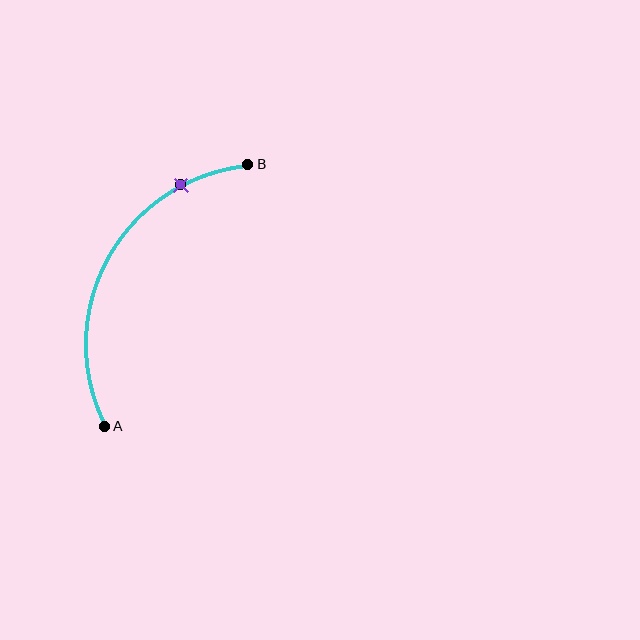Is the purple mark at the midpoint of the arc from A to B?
No. The purple mark lies on the arc but is closer to endpoint B. The arc midpoint would be at the point on the curve equidistant along the arc from both A and B.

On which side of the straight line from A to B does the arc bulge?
The arc bulges to the left of the straight line connecting A and B.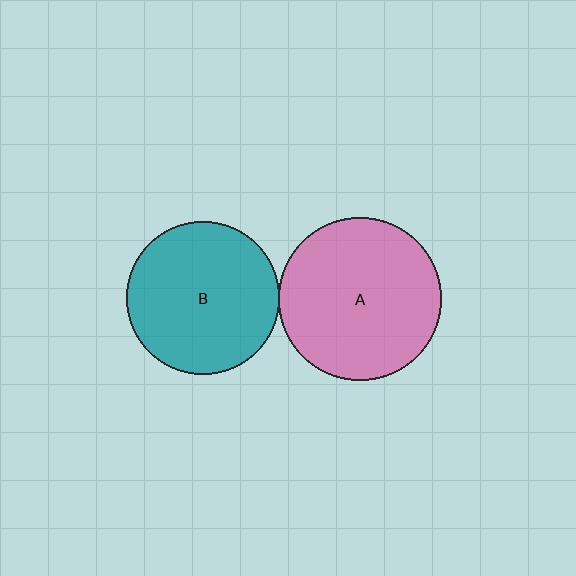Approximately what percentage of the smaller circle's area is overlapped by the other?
Approximately 5%.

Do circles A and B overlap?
Yes.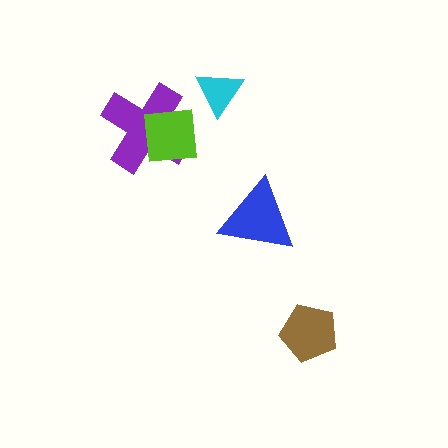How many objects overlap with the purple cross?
1 object overlaps with the purple cross.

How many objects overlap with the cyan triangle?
0 objects overlap with the cyan triangle.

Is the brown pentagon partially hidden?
No, no other shape covers it.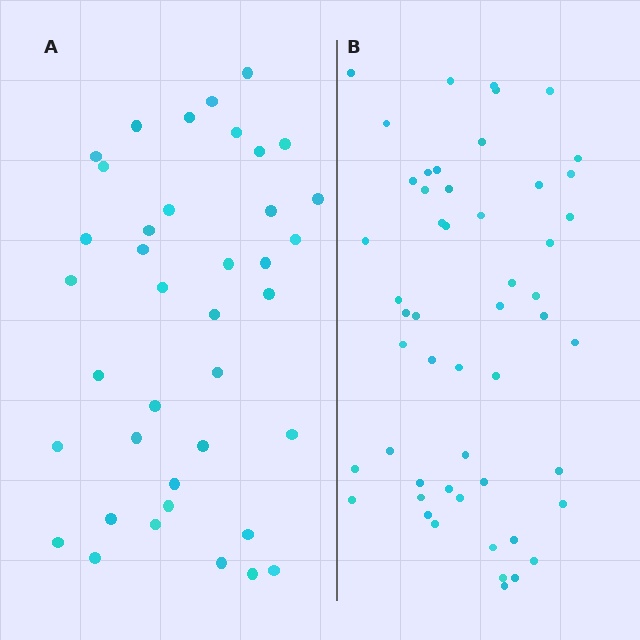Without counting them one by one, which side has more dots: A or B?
Region B (the right region) has more dots.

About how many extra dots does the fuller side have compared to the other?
Region B has approximately 15 more dots than region A.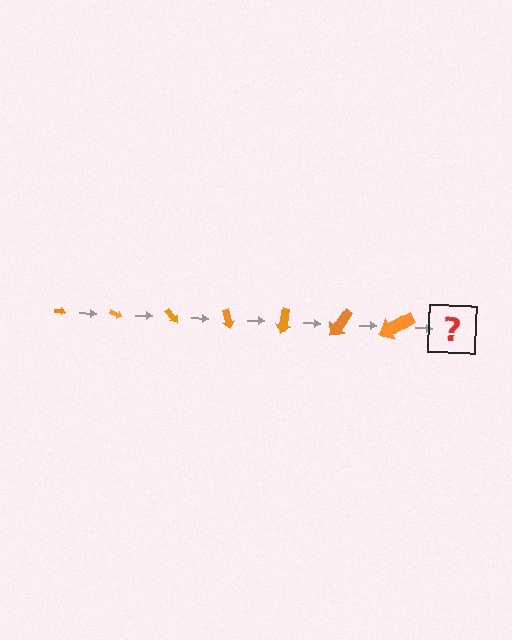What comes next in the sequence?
The next element should be an arrow, larger than the previous one and rotated 175 degrees from the start.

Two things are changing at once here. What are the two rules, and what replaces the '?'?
The two rules are that the arrow grows larger each step and it rotates 25 degrees each step. The '?' should be an arrow, larger than the previous one and rotated 175 degrees from the start.